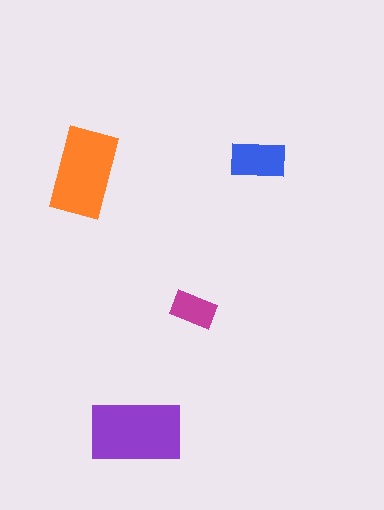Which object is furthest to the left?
The orange rectangle is leftmost.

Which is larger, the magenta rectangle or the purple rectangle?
The purple one.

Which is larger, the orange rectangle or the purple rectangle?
The purple one.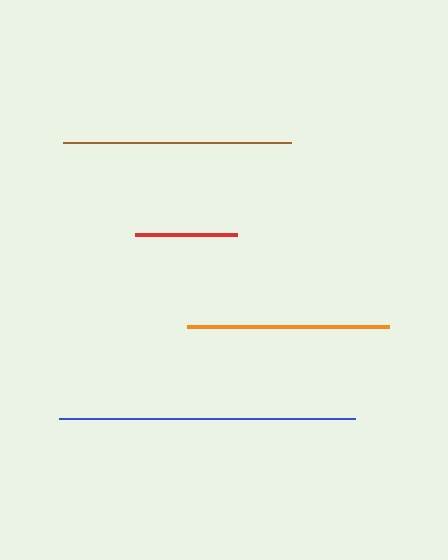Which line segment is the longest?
The blue line is the longest at approximately 295 pixels.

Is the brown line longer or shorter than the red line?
The brown line is longer than the red line.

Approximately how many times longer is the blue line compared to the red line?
The blue line is approximately 2.9 times the length of the red line.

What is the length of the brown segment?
The brown segment is approximately 228 pixels long.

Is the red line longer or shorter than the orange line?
The orange line is longer than the red line.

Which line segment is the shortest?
The red line is the shortest at approximately 102 pixels.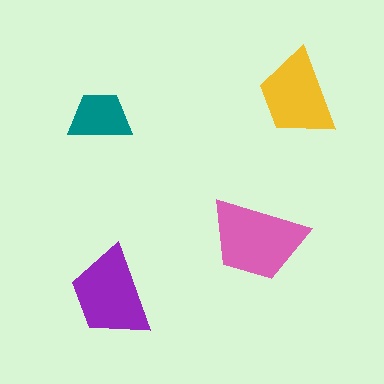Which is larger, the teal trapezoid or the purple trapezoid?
The purple one.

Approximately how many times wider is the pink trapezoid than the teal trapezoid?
About 1.5 times wider.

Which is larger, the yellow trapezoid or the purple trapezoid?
The purple one.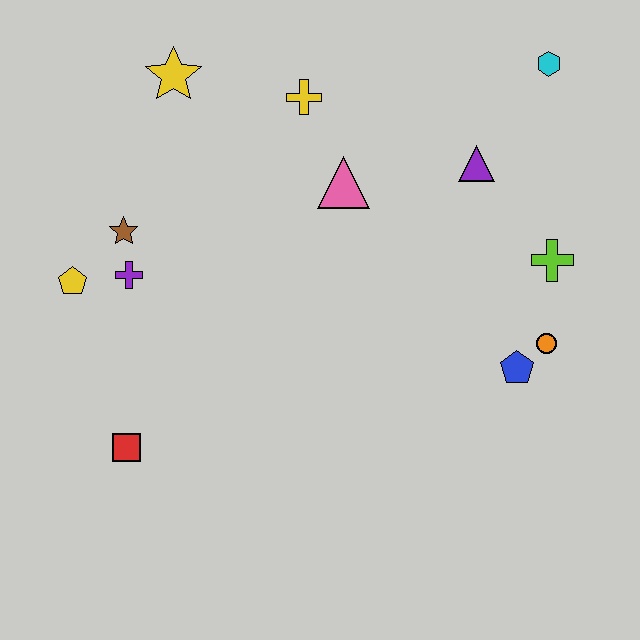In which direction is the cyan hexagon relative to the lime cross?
The cyan hexagon is above the lime cross.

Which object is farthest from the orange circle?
The yellow pentagon is farthest from the orange circle.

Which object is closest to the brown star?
The purple cross is closest to the brown star.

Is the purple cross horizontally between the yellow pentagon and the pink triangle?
Yes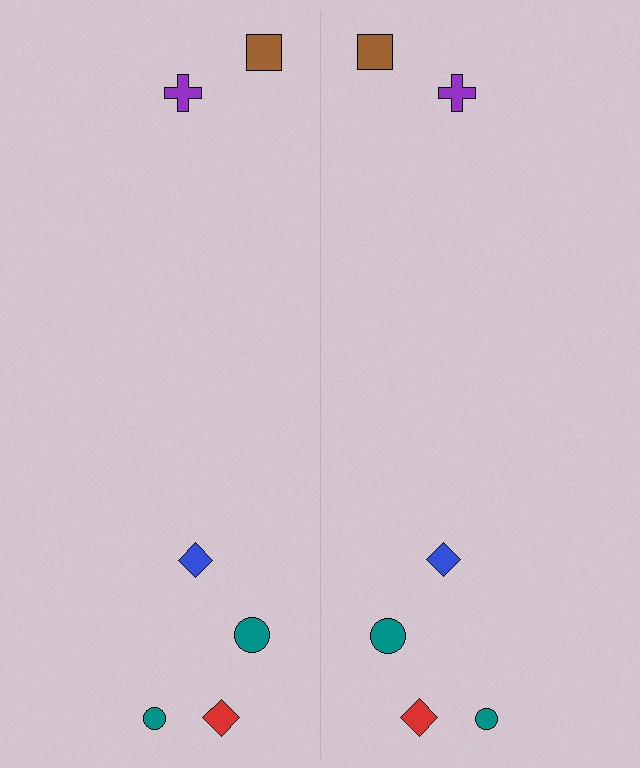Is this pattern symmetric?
Yes, this pattern has bilateral (reflection) symmetry.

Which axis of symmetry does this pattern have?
The pattern has a vertical axis of symmetry running through the center of the image.